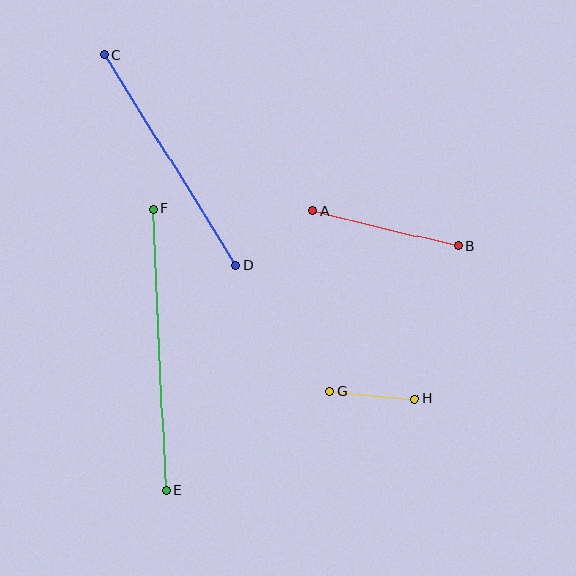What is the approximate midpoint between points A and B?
The midpoint is at approximately (385, 228) pixels.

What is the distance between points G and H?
The distance is approximately 86 pixels.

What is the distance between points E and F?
The distance is approximately 282 pixels.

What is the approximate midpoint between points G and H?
The midpoint is at approximately (373, 395) pixels.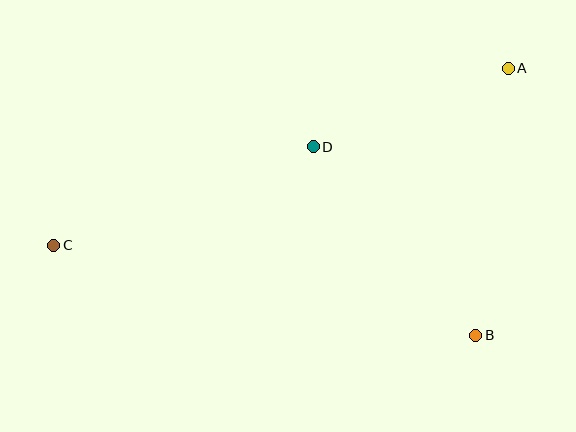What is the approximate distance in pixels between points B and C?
The distance between B and C is approximately 432 pixels.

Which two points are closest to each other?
Points A and D are closest to each other.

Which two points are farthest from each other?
Points A and C are farthest from each other.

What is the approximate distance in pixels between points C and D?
The distance between C and D is approximately 277 pixels.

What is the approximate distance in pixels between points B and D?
The distance between B and D is approximately 249 pixels.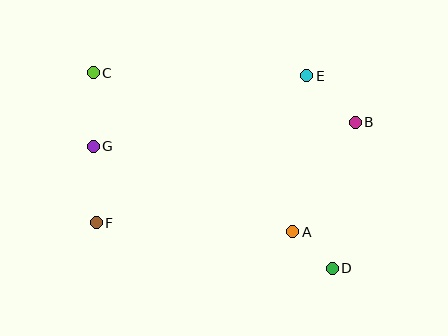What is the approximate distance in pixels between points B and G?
The distance between B and G is approximately 263 pixels.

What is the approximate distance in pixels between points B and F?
The distance between B and F is approximately 277 pixels.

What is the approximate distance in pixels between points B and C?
The distance between B and C is approximately 266 pixels.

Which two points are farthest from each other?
Points C and D are farthest from each other.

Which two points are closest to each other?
Points A and D are closest to each other.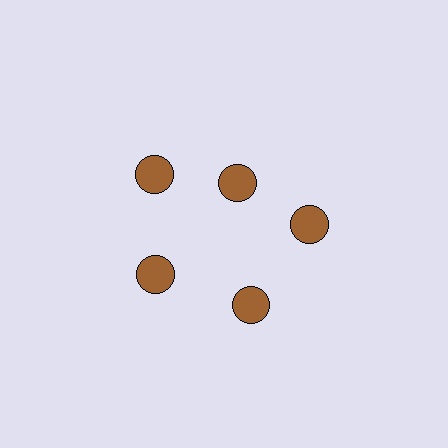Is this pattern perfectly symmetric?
No. The 5 brown circles are arranged in a ring, but one element near the 1 o'clock position is pulled inward toward the center, breaking the 5-fold rotational symmetry.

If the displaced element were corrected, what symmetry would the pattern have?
It would have 5-fold rotational symmetry — the pattern would map onto itself every 72 degrees.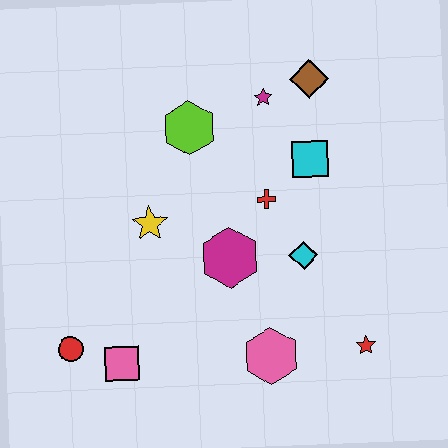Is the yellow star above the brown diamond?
No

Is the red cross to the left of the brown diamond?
Yes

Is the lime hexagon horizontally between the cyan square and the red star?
No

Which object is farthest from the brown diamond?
The red circle is farthest from the brown diamond.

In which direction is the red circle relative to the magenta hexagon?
The red circle is to the left of the magenta hexagon.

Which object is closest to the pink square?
The red circle is closest to the pink square.